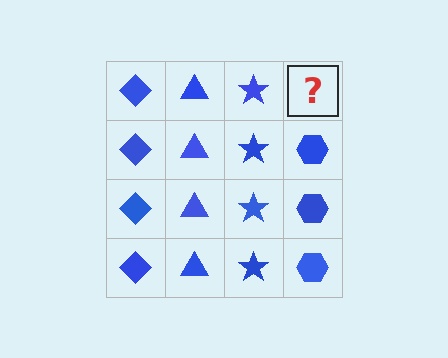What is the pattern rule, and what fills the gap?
The rule is that each column has a consistent shape. The gap should be filled with a blue hexagon.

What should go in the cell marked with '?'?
The missing cell should contain a blue hexagon.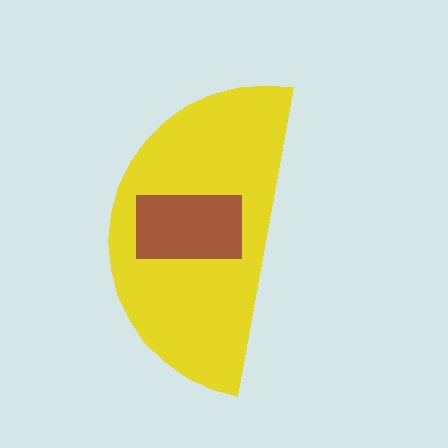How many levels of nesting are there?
2.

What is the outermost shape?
The yellow semicircle.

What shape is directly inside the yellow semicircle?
The brown rectangle.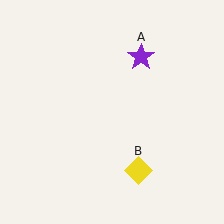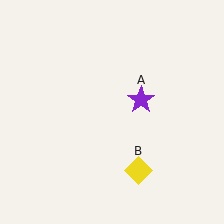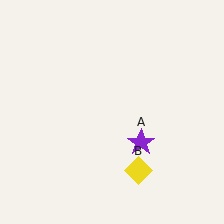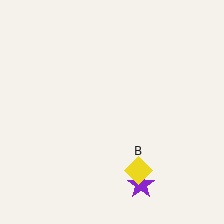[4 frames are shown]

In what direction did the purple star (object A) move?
The purple star (object A) moved down.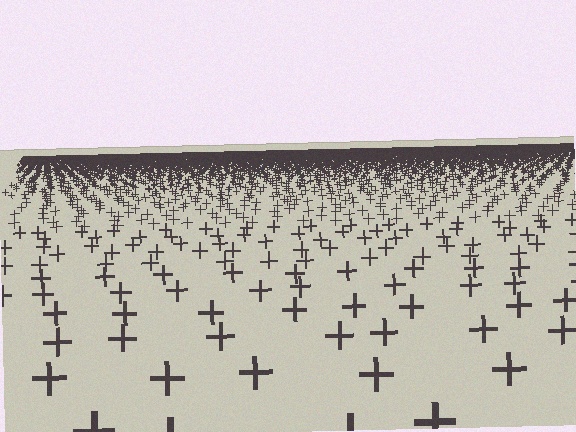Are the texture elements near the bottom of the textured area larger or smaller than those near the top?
Larger. Near the bottom, elements are closer to the viewer and appear at a bigger on-screen size.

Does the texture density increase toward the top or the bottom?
Density increases toward the top.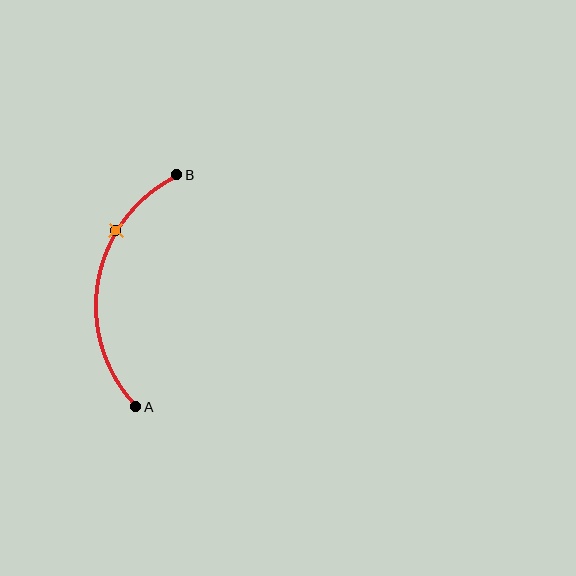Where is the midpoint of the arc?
The arc midpoint is the point on the curve farthest from the straight line joining A and B. It sits to the left of that line.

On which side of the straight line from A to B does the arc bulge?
The arc bulges to the left of the straight line connecting A and B.